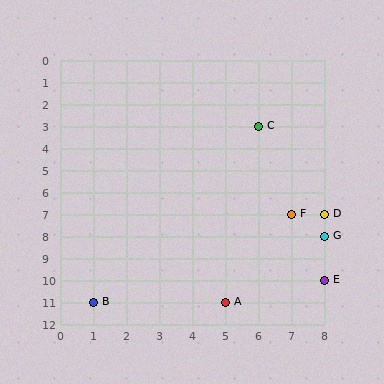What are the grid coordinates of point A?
Point A is at grid coordinates (5, 11).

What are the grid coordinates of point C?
Point C is at grid coordinates (6, 3).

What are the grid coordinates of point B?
Point B is at grid coordinates (1, 11).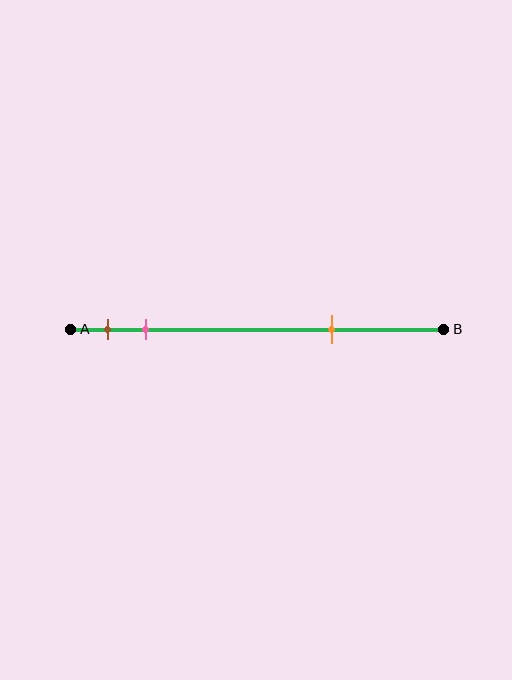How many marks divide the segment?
There are 3 marks dividing the segment.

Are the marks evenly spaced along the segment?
No, the marks are not evenly spaced.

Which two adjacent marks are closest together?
The brown and pink marks are the closest adjacent pair.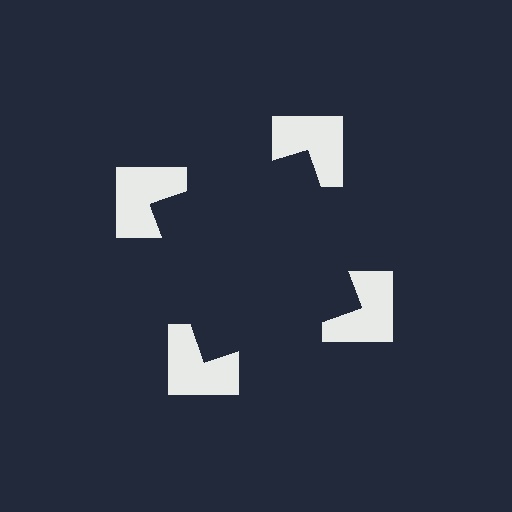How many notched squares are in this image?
There are 4 — one at each vertex of the illusory square.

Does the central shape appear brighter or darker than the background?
It typically appears slightly darker than the background, even though no actual brightness change is drawn.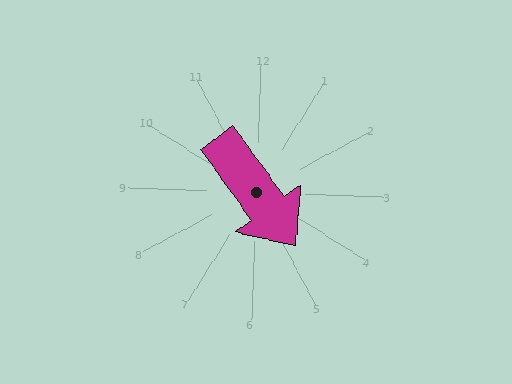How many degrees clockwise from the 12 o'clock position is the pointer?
Approximately 142 degrees.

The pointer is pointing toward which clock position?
Roughly 5 o'clock.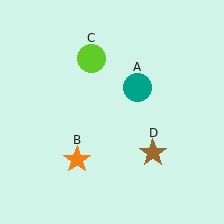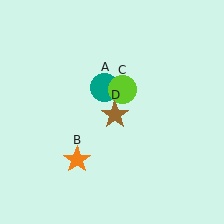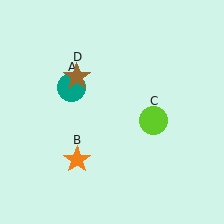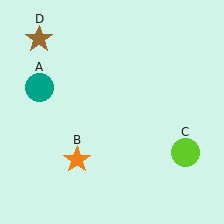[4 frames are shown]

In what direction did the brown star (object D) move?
The brown star (object D) moved up and to the left.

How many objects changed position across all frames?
3 objects changed position: teal circle (object A), lime circle (object C), brown star (object D).